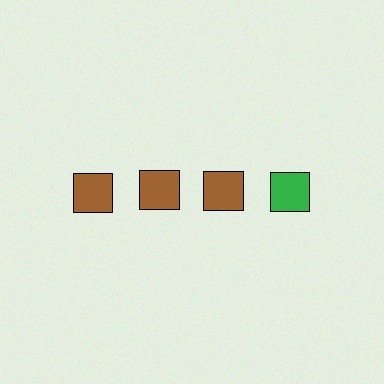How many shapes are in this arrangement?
There are 4 shapes arranged in a grid pattern.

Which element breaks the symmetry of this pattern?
The green square in the top row, second from right column breaks the symmetry. All other shapes are brown squares.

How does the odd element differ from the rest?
It has a different color: green instead of brown.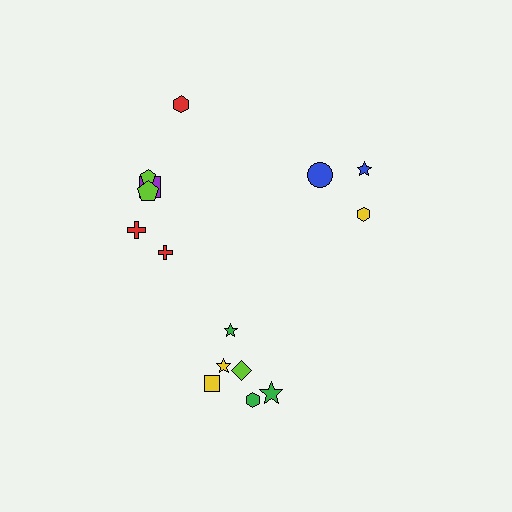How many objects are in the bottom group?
There are 6 objects.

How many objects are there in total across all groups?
There are 15 objects.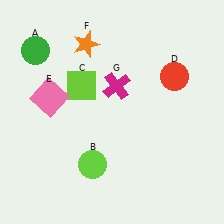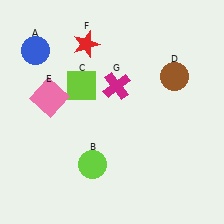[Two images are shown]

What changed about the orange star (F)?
In Image 1, F is orange. In Image 2, it changed to red.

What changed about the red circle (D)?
In Image 1, D is red. In Image 2, it changed to brown.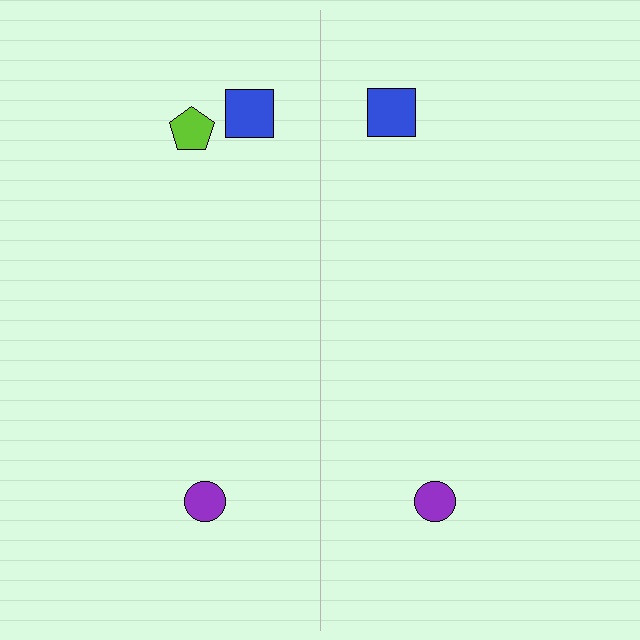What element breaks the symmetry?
A lime pentagon is missing from the right side.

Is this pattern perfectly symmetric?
No, the pattern is not perfectly symmetric. A lime pentagon is missing from the right side.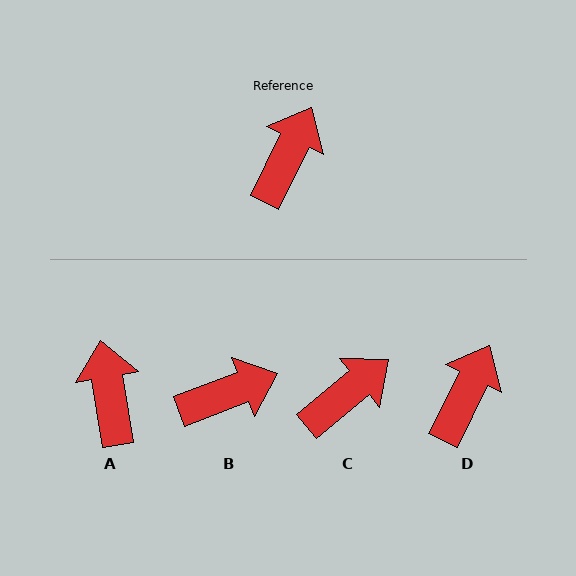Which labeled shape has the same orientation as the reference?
D.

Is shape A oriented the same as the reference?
No, it is off by about 36 degrees.